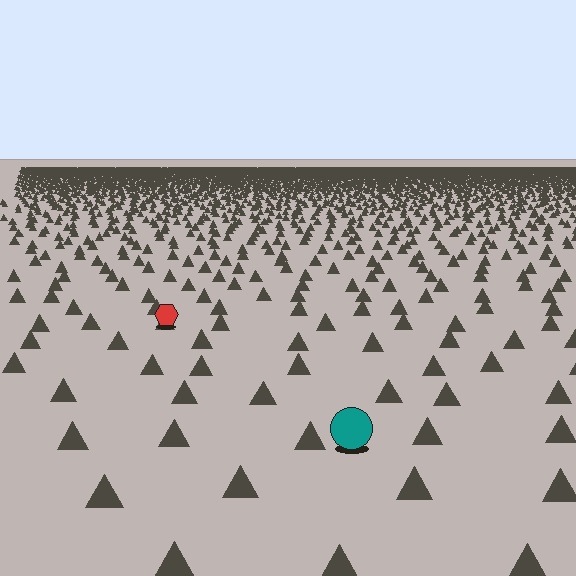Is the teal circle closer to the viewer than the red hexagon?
Yes. The teal circle is closer — you can tell from the texture gradient: the ground texture is coarser near it.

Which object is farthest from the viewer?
The red hexagon is farthest from the viewer. It appears smaller and the ground texture around it is denser.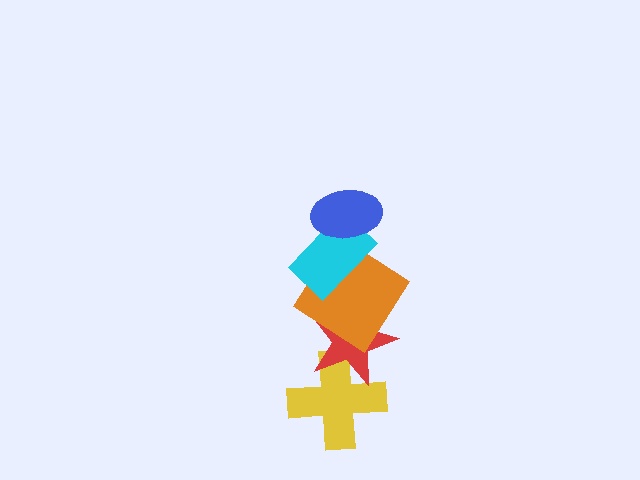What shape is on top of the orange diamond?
The cyan rectangle is on top of the orange diamond.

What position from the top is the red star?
The red star is 4th from the top.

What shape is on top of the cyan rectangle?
The blue ellipse is on top of the cyan rectangle.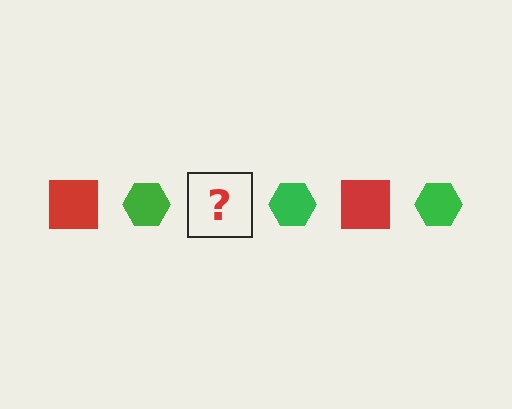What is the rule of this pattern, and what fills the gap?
The rule is that the pattern alternates between red square and green hexagon. The gap should be filled with a red square.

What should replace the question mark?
The question mark should be replaced with a red square.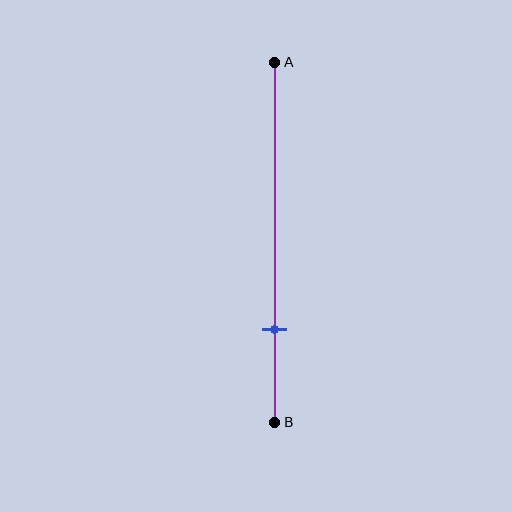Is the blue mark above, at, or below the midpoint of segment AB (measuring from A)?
The blue mark is below the midpoint of segment AB.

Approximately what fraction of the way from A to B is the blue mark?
The blue mark is approximately 75% of the way from A to B.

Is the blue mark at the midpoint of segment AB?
No, the mark is at about 75% from A, not at the 50% midpoint.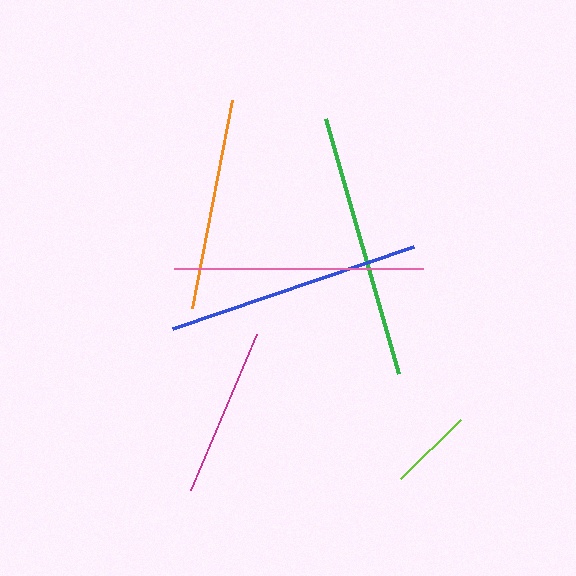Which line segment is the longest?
The green line is the longest at approximately 265 pixels.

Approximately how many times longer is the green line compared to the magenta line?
The green line is approximately 1.6 times the length of the magenta line.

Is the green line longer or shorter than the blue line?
The green line is longer than the blue line.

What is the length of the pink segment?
The pink segment is approximately 249 pixels long.